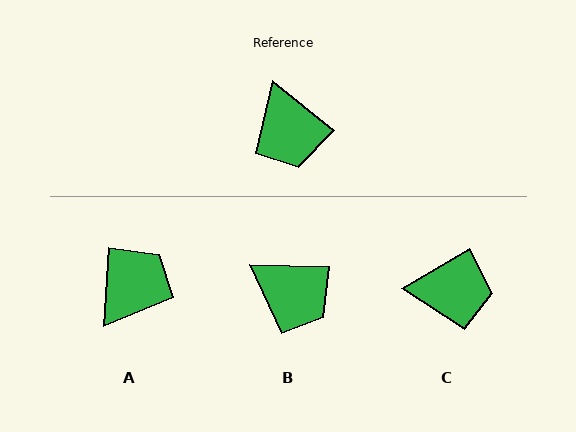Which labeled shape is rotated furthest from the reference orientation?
A, about 126 degrees away.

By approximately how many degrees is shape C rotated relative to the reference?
Approximately 70 degrees counter-clockwise.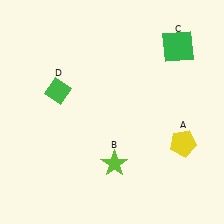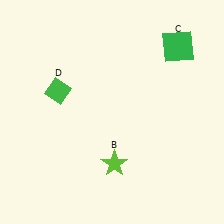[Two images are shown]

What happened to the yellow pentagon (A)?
The yellow pentagon (A) was removed in Image 2. It was in the bottom-right area of Image 1.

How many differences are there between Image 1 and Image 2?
There is 1 difference between the two images.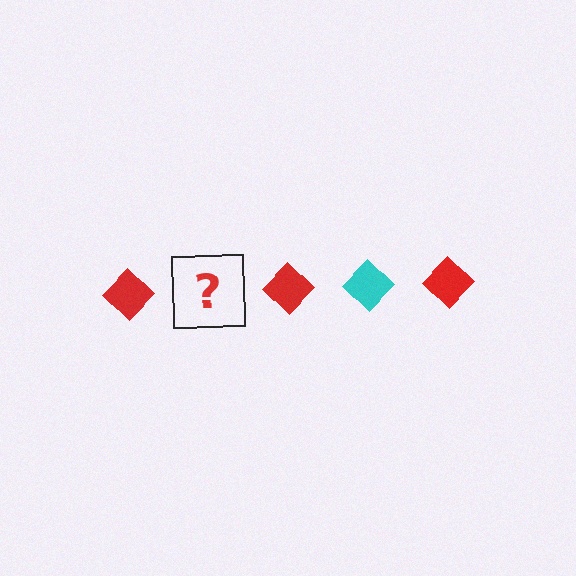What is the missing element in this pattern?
The missing element is a cyan diamond.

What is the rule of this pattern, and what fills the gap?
The rule is that the pattern cycles through red, cyan diamonds. The gap should be filled with a cyan diamond.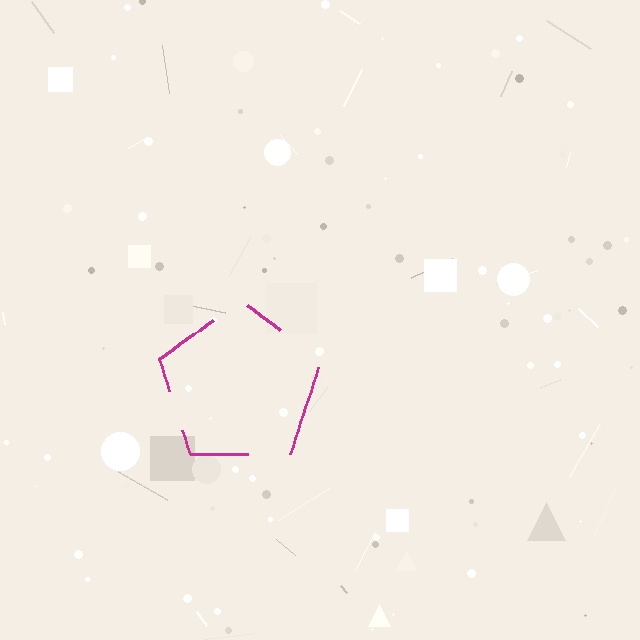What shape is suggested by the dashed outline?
The dashed outline suggests a pentagon.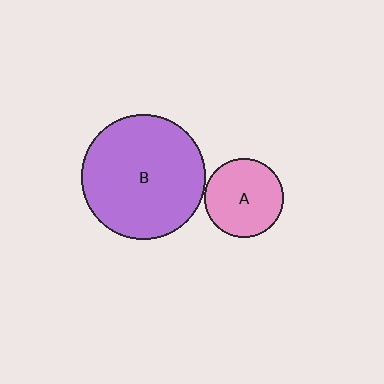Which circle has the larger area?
Circle B (purple).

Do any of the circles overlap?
No, none of the circles overlap.